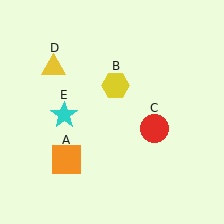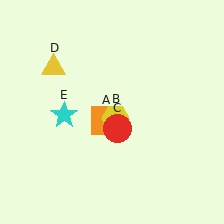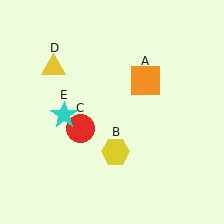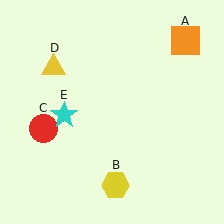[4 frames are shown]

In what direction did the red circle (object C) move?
The red circle (object C) moved left.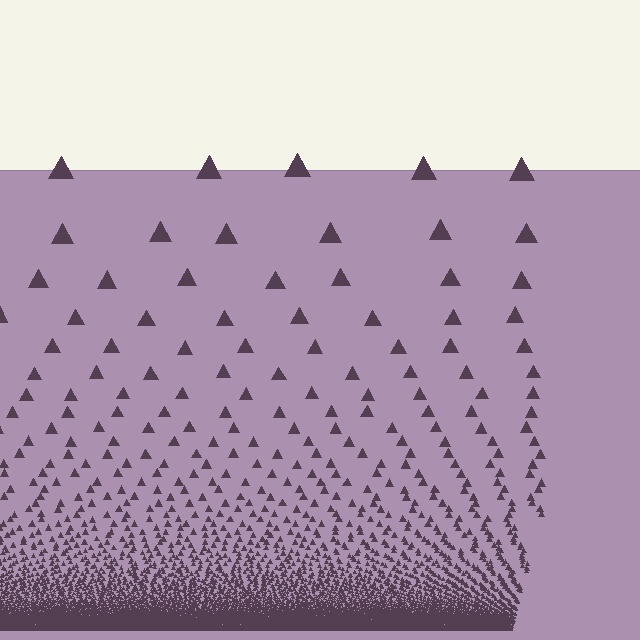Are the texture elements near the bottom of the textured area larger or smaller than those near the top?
Smaller. The gradient is inverted — elements near the bottom are smaller and denser.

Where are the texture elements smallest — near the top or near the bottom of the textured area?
Near the bottom.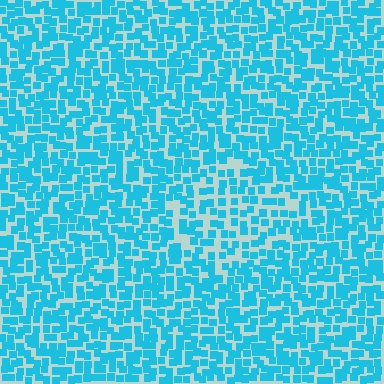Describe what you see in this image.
The image contains small cyan elements arranged at two different densities. A diamond-shaped region is visible where the elements are less densely packed than the surrounding area.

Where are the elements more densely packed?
The elements are more densely packed outside the diamond boundary.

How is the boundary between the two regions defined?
The boundary is defined by a change in element density (approximately 1.5x ratio). All elements are the same color, size, and shape.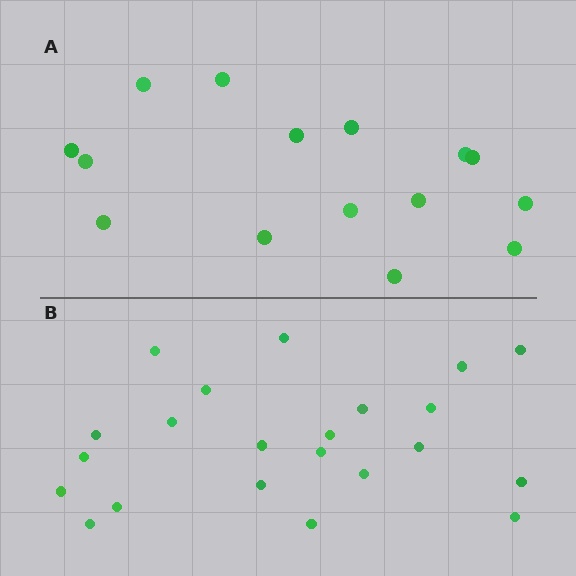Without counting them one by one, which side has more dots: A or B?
Region B (the bottom region) has more dots.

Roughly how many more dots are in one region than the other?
Region B has roughly 8 or so more dots than region A.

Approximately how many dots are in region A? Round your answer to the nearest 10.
About 20 dots. (The exact count is 15, which rounds to 20.)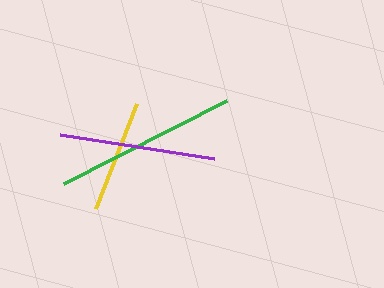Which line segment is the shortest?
The yellow line is the shortest at approximately 113 pixels.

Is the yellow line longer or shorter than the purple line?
The purple line is longer than the yellow line.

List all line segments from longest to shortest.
From longest to shortest: green, purple, yellow.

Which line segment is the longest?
The green line is the longest at approximately 184 pixels.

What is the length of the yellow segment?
The yellow segment is approximately 113 pixels long.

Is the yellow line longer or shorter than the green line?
The green line is longer than the yellow line.